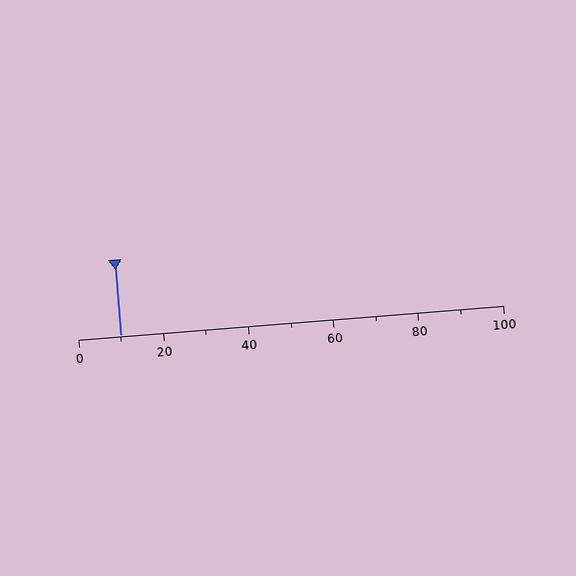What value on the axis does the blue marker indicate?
The marker indicates approximately 10.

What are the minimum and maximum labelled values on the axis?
The axis runs from 0 to 100.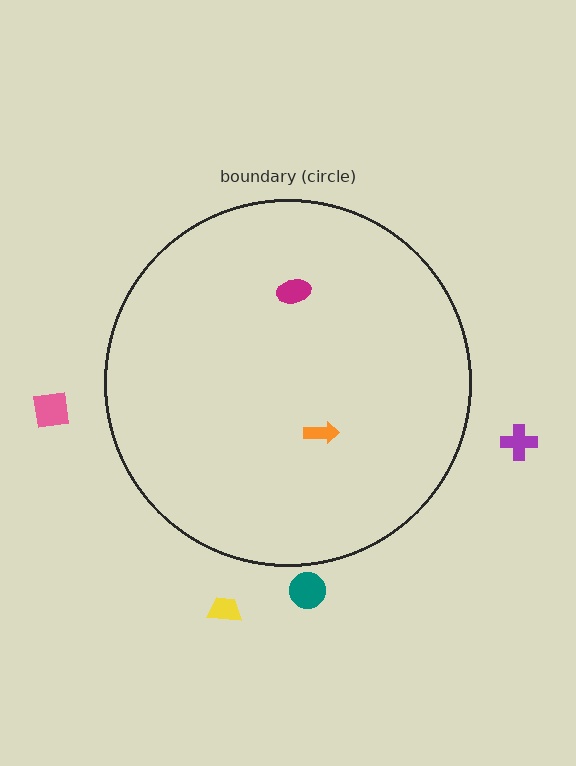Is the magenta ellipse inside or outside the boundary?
Inside.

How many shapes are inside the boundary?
2 inside, 4 outside.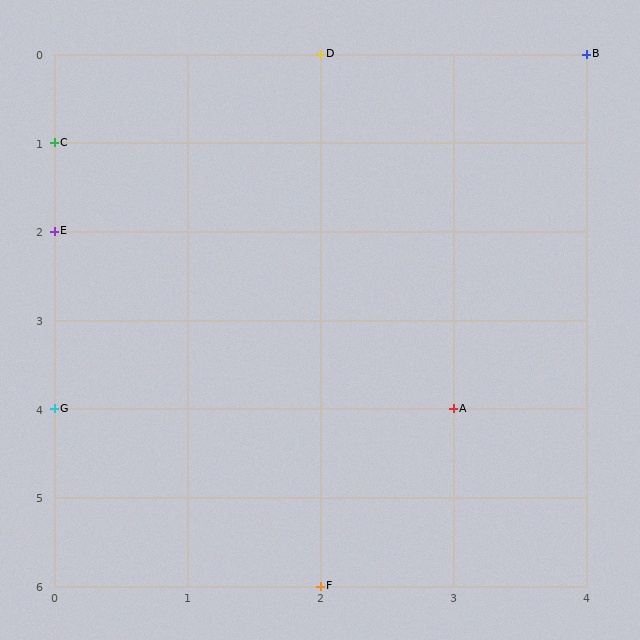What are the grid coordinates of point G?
Point G is at grid coordinates (0, 4).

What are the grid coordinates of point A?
Point A is at grid coordinates (3, 4).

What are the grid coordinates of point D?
Point D is at grid coordinates (2, 0).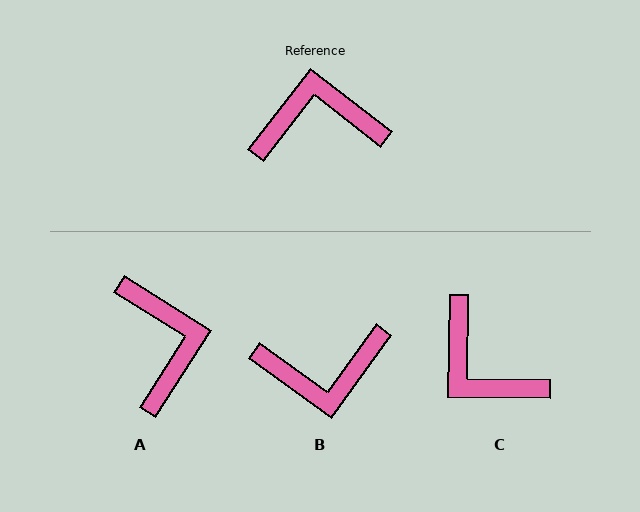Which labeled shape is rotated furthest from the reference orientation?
B, about 178 degrees away.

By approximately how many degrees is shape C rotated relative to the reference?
Approximately 127 degrees counter-clockwise.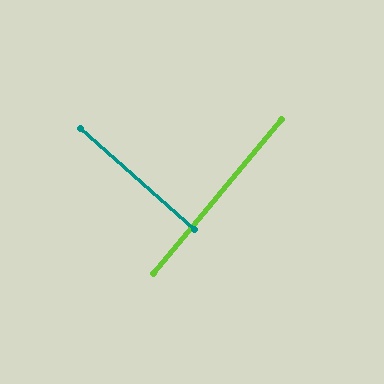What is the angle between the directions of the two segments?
Approximately 88 degrees.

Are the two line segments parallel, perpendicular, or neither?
Perpendicular — they meet at approximately 88°.